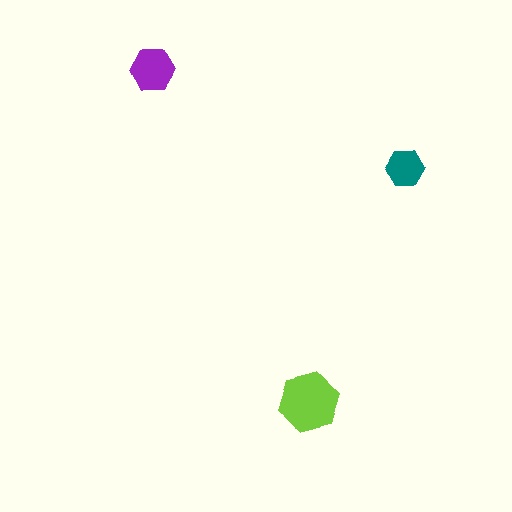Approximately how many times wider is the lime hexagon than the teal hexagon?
About 1.5 times wider.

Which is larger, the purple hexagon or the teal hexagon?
The purple one.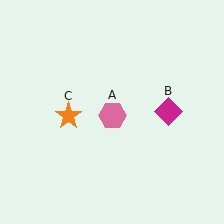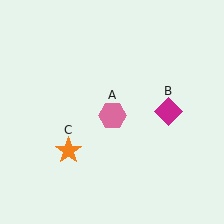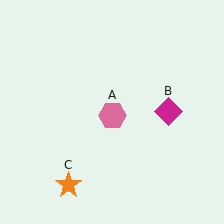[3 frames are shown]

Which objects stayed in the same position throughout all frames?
Pink hexagon (object A) and magenta diamond (object B) remained stationary.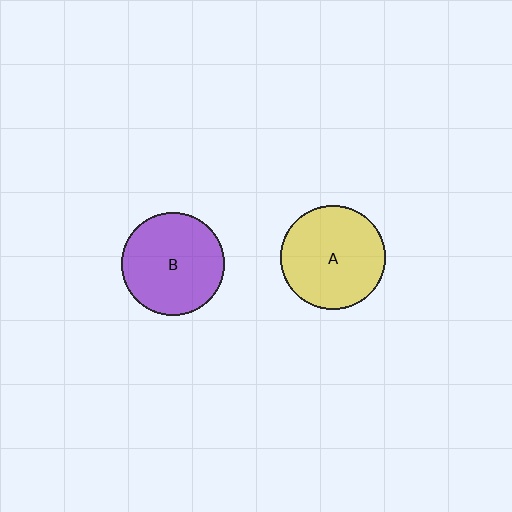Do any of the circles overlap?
No, none of the circles overlap.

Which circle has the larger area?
Circle A (yellow).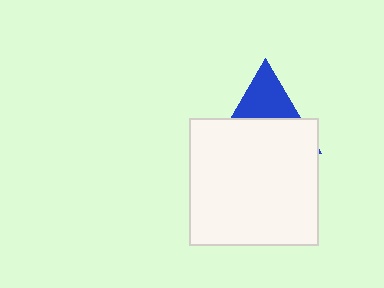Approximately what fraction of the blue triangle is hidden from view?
Roughly 61% of the blue triangle is hidden behind the white rectangle.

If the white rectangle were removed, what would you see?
You would see the complete blue triangle.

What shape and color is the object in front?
The object in front is a white rectangle.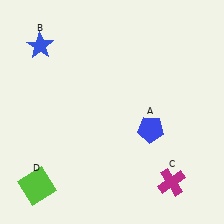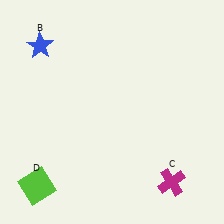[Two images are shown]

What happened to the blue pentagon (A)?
The blue pentagon (A) was removed in Image 2. It was in the bottom-right area of Image 1.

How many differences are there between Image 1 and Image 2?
There is 1 difference between the two images.